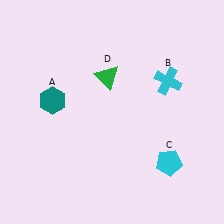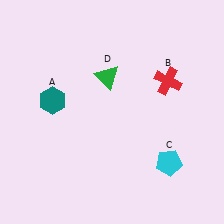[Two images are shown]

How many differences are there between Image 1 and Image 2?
There is 1 difference between the two images.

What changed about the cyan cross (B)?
In Image 1, B is cyan. In Image 2, it changed to red.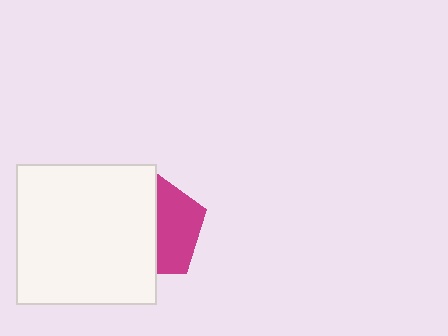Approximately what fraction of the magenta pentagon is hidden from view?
Roughly 56% of the magenta pentagon is hidden behind the white square.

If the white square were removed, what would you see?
You would see the complete magenta pentagon.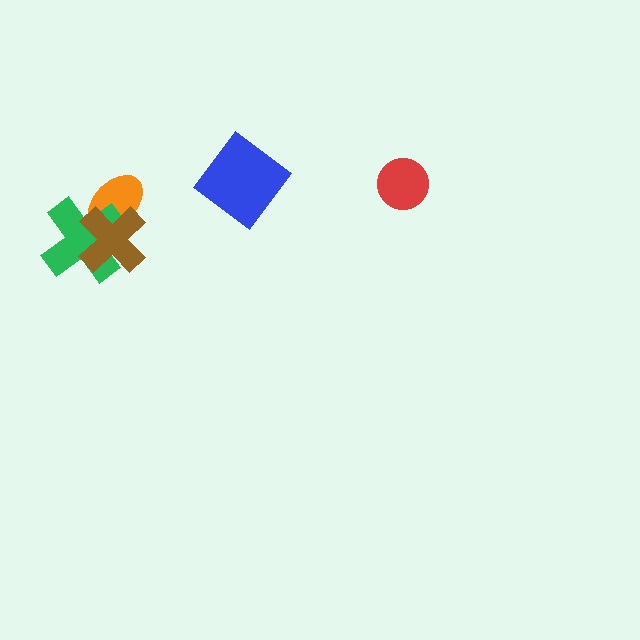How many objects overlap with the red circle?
0 objects overlap with the red circle.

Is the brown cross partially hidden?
No, no other shape covers it.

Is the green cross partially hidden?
Yes, it is partially covered by another shape.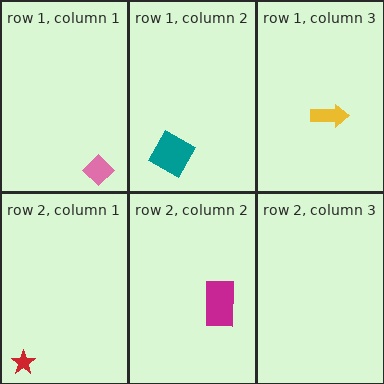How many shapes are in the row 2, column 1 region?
1.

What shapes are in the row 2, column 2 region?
The magenta rectangle.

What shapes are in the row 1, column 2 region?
The teal square.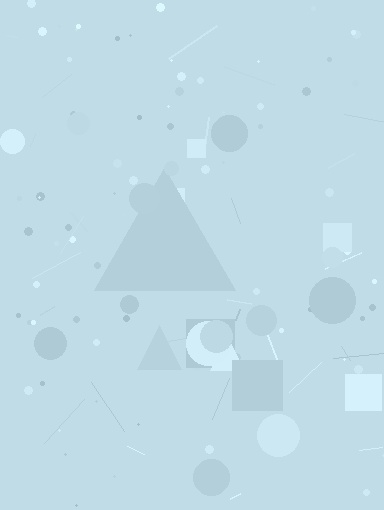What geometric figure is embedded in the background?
A triangle is embedded in the background.